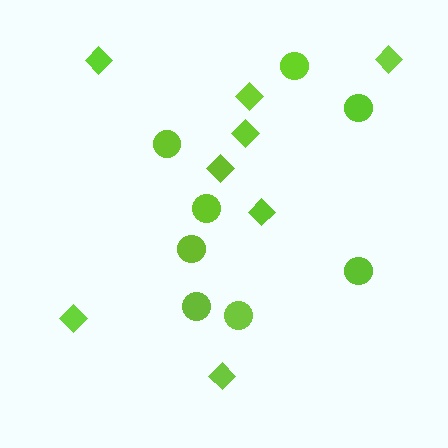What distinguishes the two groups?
There are 2 groups: one group of circles (8) and one group of diamonds (8).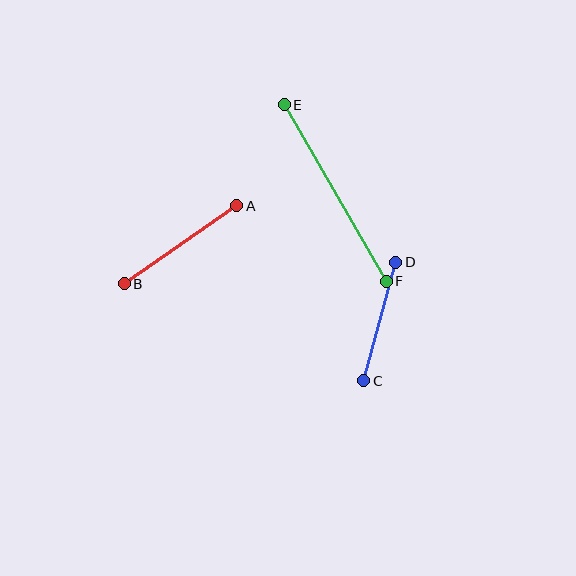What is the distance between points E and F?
The distance is approximately 204 pixels.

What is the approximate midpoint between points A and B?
The midpoint is at approximately (181, 245) pixels.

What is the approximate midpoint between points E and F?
The midpoint is at approximately (335, 193) pixels.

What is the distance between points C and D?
The distance is approximately 123 pixels.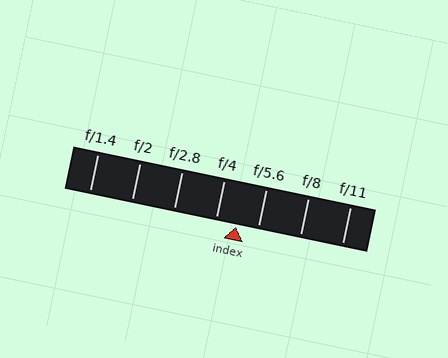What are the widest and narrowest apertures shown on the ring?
The widest aperture shown is f/1.4 and the narrowest is f/11.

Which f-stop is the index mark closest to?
The index mark is closest to f/4.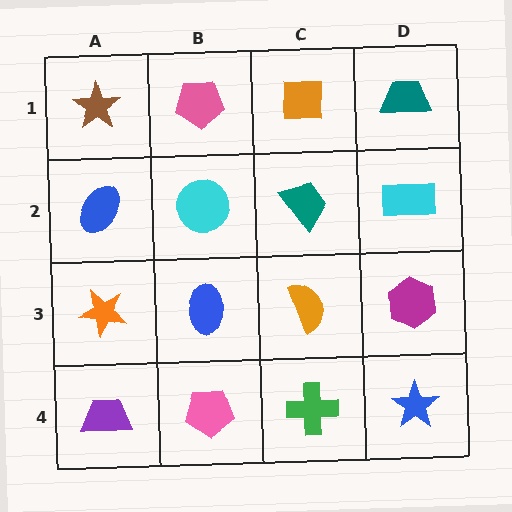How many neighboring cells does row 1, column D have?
2.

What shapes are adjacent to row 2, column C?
An orange square (row 1, column C), an orange semicircle (row 3, column C), a cyan circle (row 2, column B), a cyan rectangle (row 2, column D).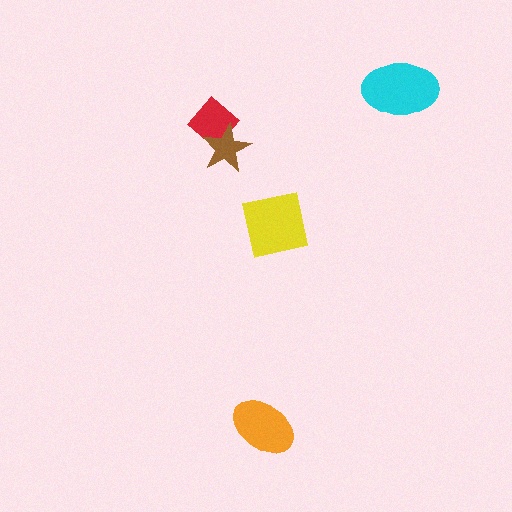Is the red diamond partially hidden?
Yes, it is partially covered by another shape.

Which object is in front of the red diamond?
The brown star is in front of the red diamond.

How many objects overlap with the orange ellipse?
0 objects overlap with the orange ellipse.